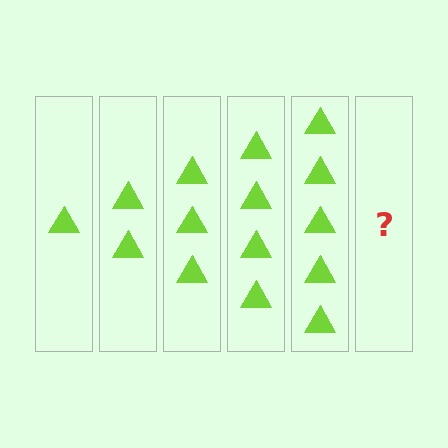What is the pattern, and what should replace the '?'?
The pattern is that each step adds one more triangle. The '?' should be 6 triangles.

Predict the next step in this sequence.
The next step is 6 triangles.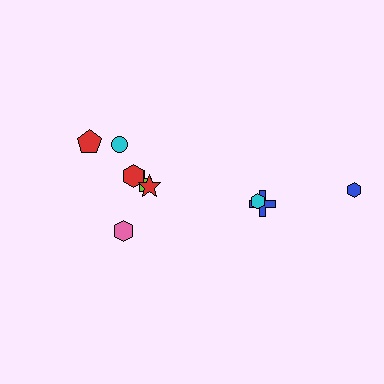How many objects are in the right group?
There are 3 objects.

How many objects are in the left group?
There are 6 objects.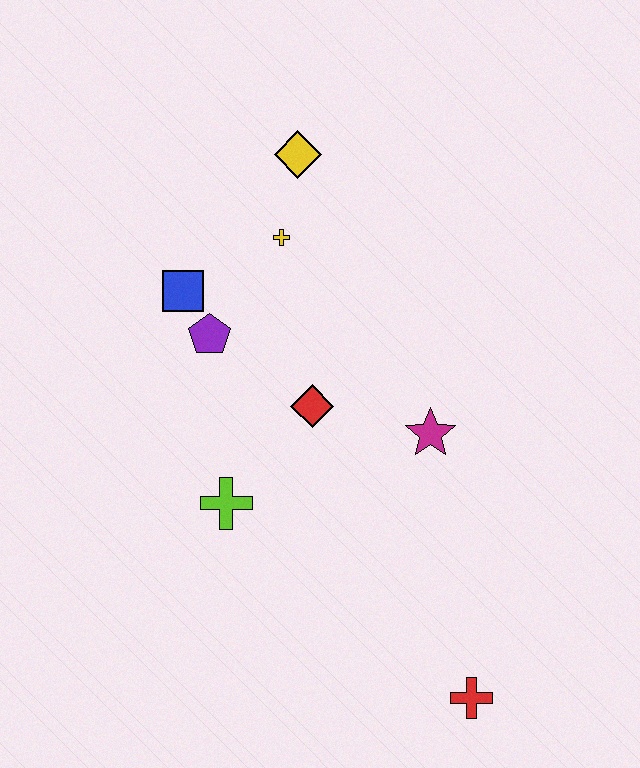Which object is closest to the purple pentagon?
The blue square is closest to the purple pentagon.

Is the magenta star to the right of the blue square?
Yes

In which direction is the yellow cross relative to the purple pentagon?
The yellow cross is above the purple pentagon.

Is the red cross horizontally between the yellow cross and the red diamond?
No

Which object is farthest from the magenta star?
The yellow diamond is farthest from the magenta star.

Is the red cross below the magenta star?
Yes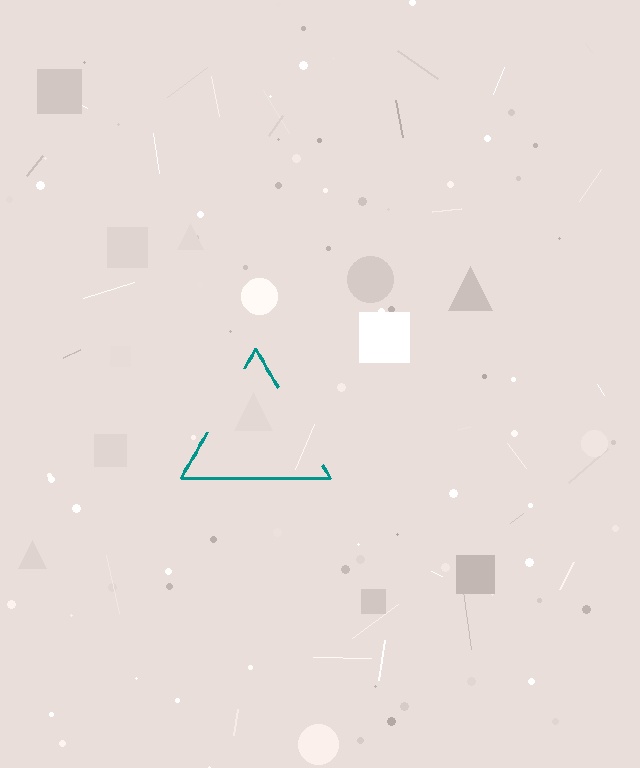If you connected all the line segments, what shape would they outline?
They would outline a triangle.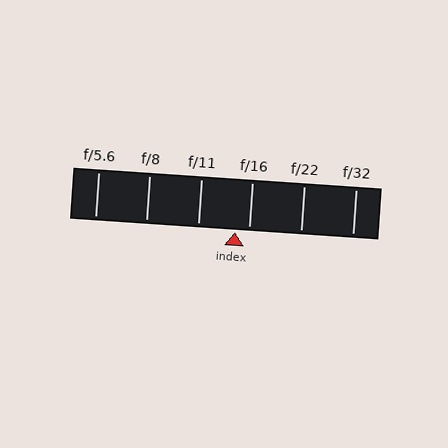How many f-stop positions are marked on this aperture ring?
There are 6 f-stop positions marked.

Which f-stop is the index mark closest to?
The index mark is closest to f/16.